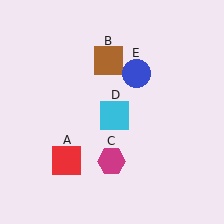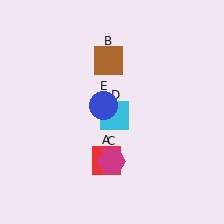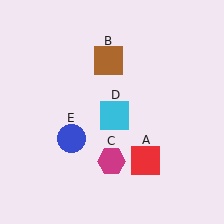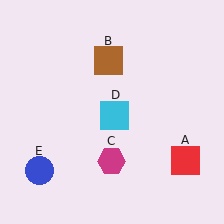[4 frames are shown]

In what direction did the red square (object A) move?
The red square (object A) moved right.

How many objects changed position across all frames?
2 objects changed position: red square (object A), blue circle (object E).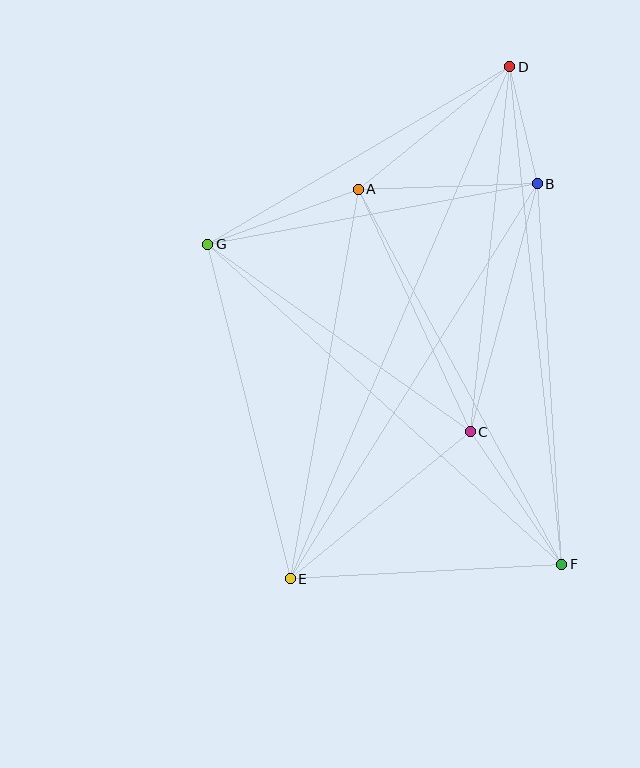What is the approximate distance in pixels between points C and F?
The distance between C and F is approximately 161 pixels.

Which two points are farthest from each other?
Points D and E are farthest from each other.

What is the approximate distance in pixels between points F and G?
The distance between F and G is approximately 477 pixels.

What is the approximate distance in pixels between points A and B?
The distance between A and B is approximately 179 pixels.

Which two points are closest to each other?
Points B and D are closest to each other.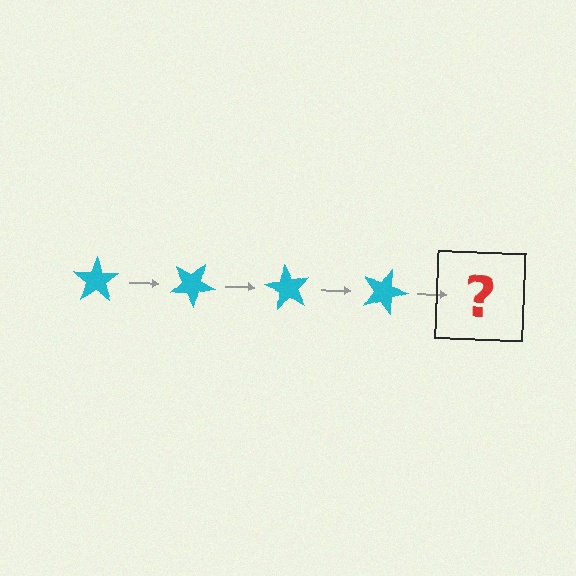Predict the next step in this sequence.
The next step is a cyan star rotated 120 degrees.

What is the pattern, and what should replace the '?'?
The pattern is that the star rotates 30 degrees each step. The '?' should be a cyan star rotated 120 degrees.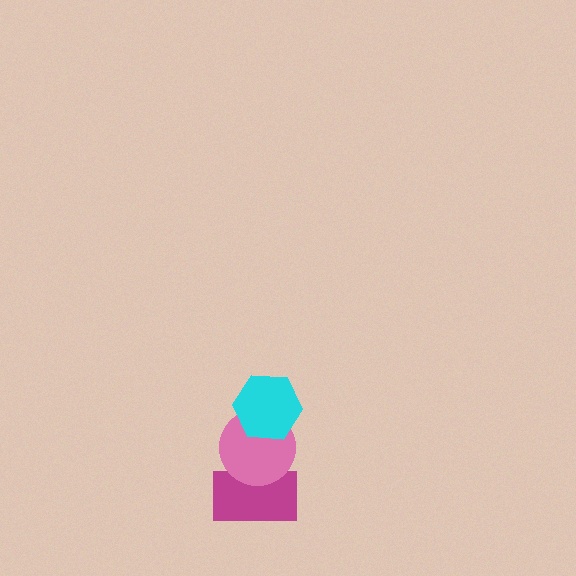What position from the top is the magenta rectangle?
The magenta rectangle is 3rd from the top.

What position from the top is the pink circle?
The pink circle is 2nd from the top.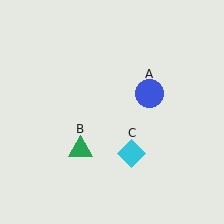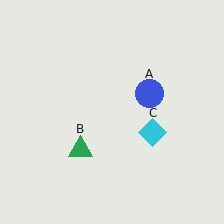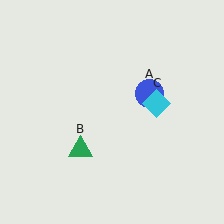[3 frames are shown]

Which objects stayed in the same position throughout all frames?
Blue circle (object A) and green triangle (object B) remained stationary.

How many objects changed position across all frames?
1 object changed position: cyan diamond (object C).